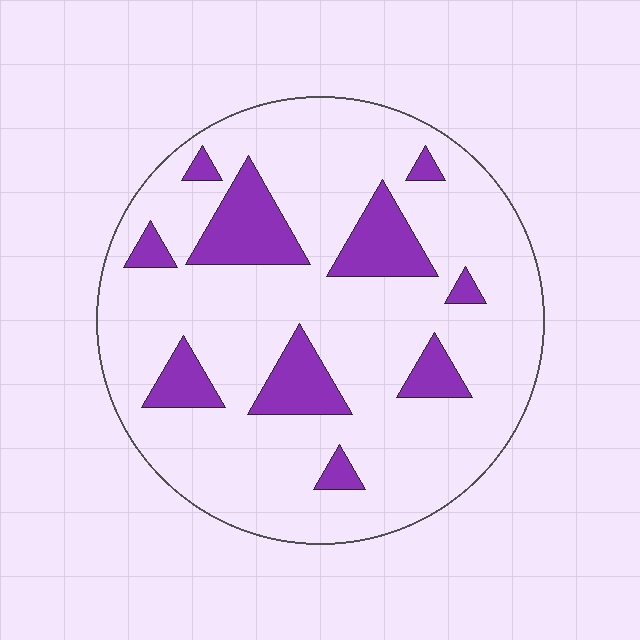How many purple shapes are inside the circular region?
10.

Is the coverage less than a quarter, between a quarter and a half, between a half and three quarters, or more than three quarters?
Less than a quarter.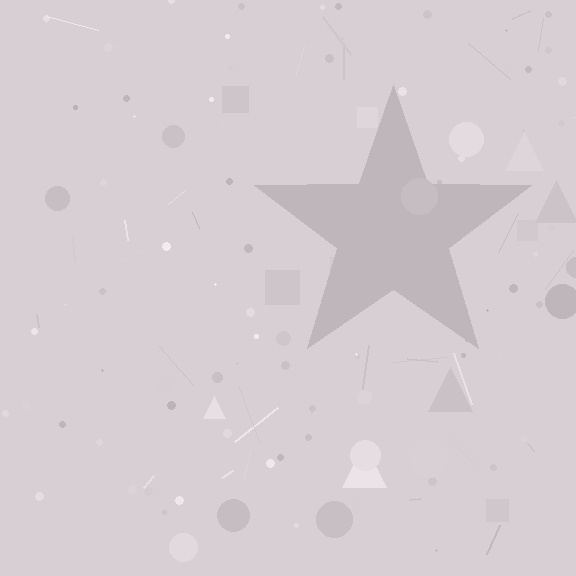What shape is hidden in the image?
A star is hidden in the image.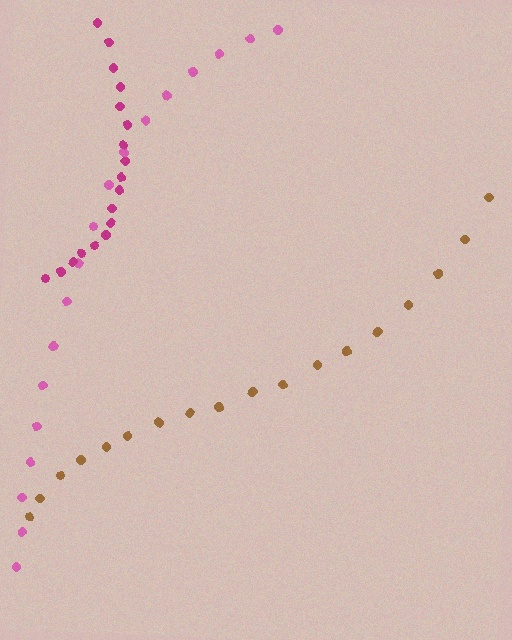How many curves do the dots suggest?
There are 3 distinct paths.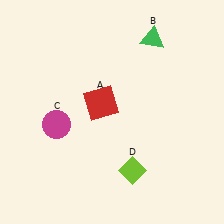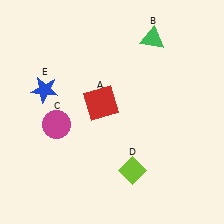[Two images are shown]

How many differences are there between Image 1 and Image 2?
There is 1 difference between the two images.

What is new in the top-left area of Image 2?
A blue star (E) was added in the top-left area of Image 2.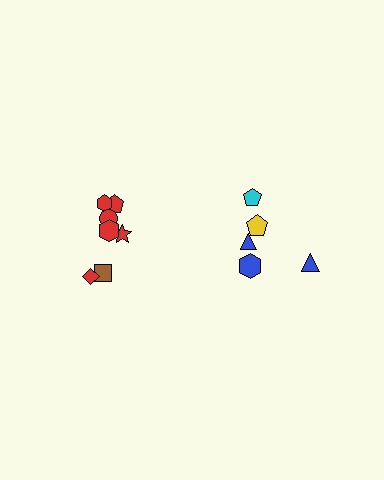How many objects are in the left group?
There are 7 objects.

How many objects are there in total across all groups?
There are 12 objects.